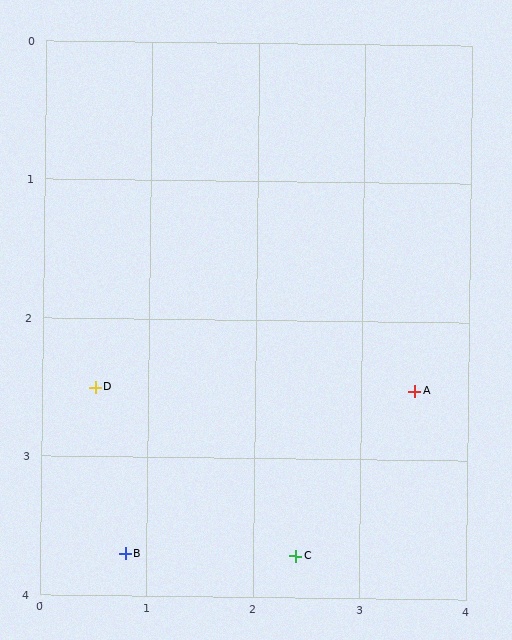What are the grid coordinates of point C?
Point C is at approximately (2.4, 3.7).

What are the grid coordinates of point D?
Point D is at approximately (0.5, 2.5).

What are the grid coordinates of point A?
Point A is at approximately (3.5, 2.5).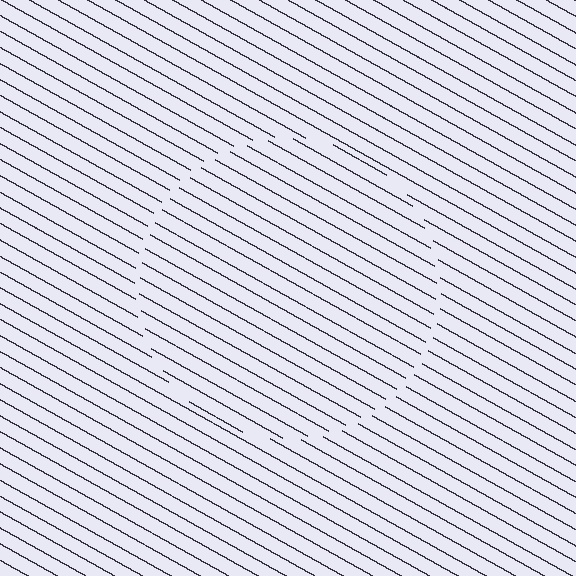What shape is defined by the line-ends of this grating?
An illusory circle. The interior of the shape contains the same grating, shifted by half a period — the contour is defined by the phase discontinuity where line-ends from the inner and outer gratings abut.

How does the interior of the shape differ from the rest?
The interior of the shape contains the same grating, shifted by half a period — the contour is defined by the phase discontinuity where line-ends from the inner and outer gratings abut.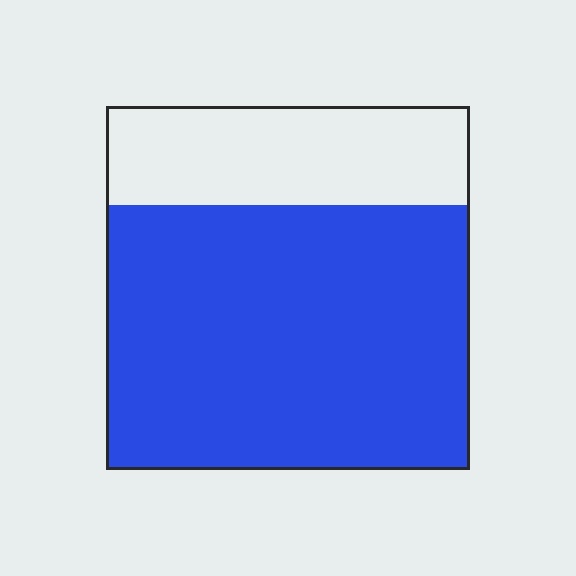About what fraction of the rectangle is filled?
About three quarters (3/4).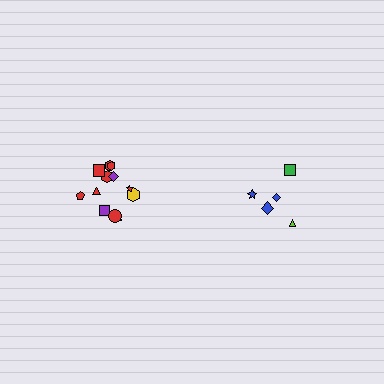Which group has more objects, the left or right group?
The left group.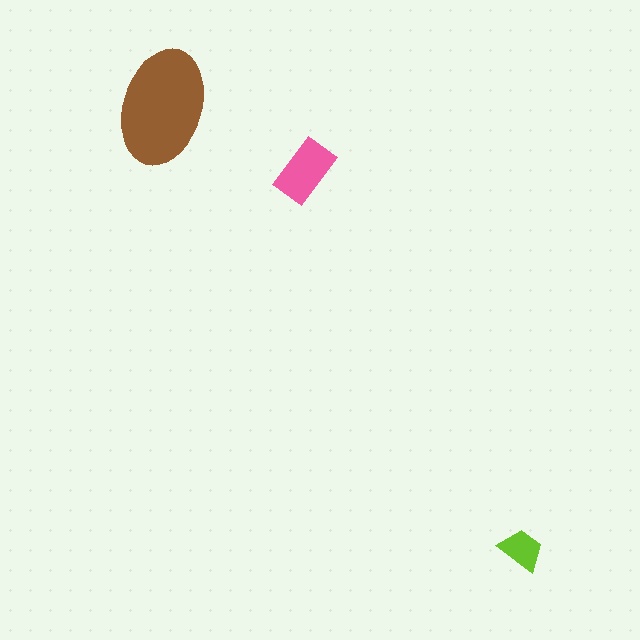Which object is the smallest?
The lime trapezoid.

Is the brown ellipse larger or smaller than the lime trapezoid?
Larger.